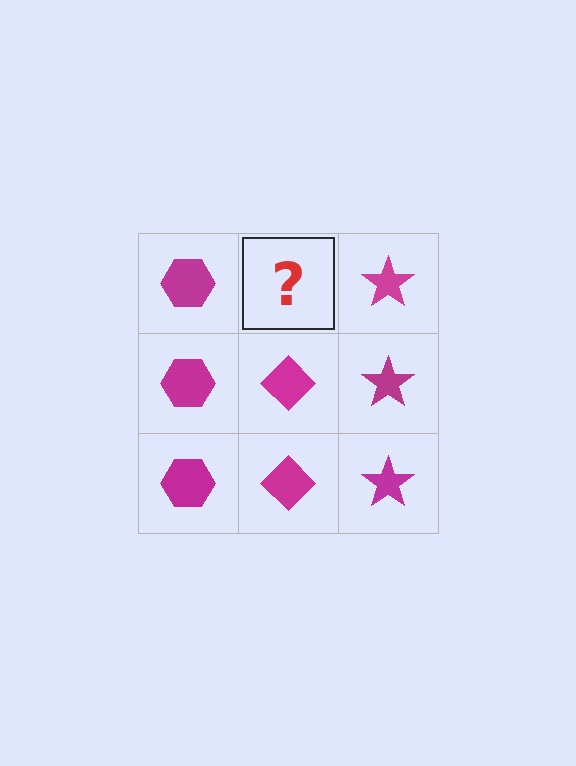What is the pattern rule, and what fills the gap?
The rule is that each column has a consistent shape. The gap should be filled with a magenta diamond.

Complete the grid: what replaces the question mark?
The question mark should be replaced with a magenta diamond.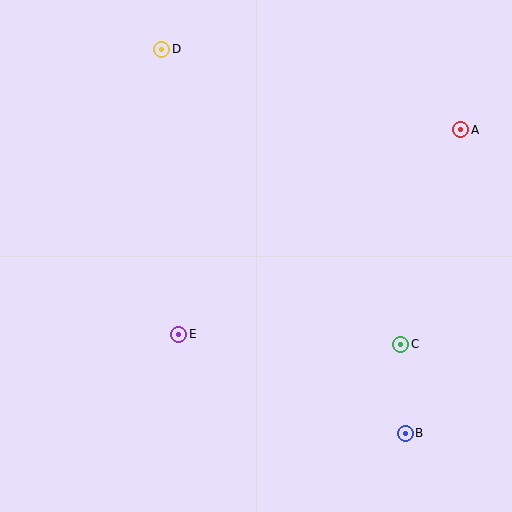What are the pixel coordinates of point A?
Point A is at (461, 130).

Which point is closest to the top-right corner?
Point A is closest to the top-right corner.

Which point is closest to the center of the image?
Point E at (179, 334) is closest to the center.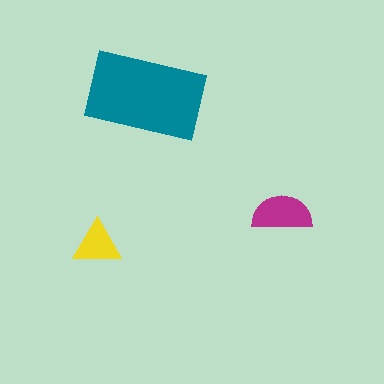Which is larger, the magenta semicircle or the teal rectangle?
The teal rectangle.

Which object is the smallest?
The yellow triangle.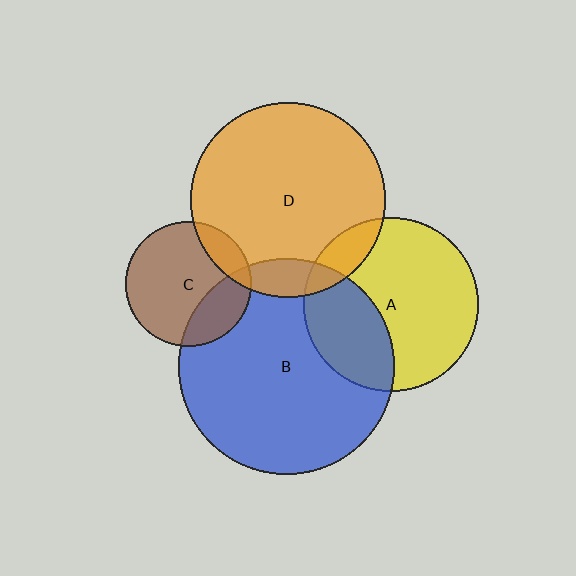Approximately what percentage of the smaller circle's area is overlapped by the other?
Approximately 10%.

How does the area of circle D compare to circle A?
Approximately 1.3 times.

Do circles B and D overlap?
Yes.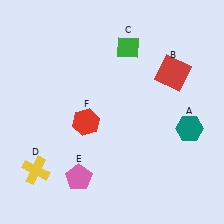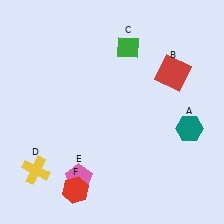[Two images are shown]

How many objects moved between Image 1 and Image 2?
1 object moved between the two images.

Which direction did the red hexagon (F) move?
The red hexagon (F) moved down.